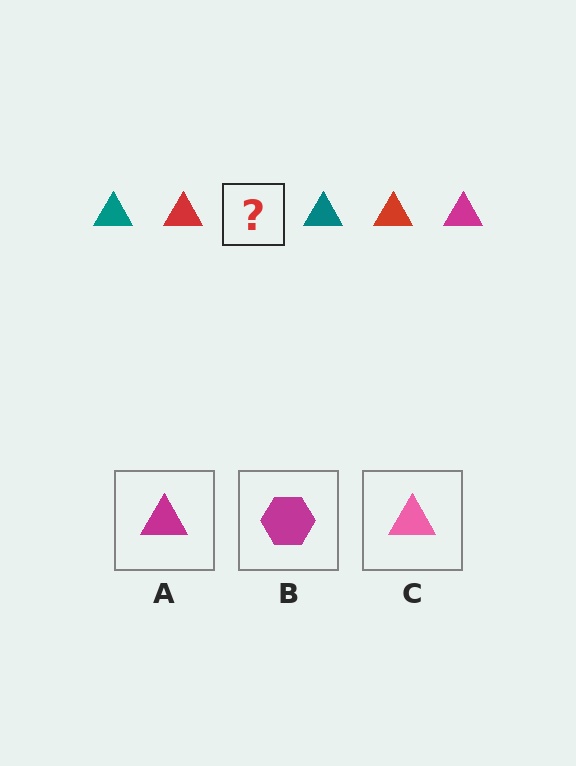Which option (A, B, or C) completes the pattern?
A.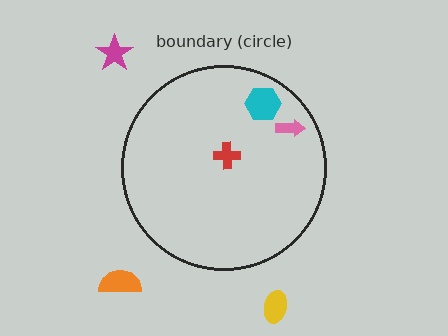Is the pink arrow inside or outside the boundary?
Inside.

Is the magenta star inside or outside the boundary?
Outside.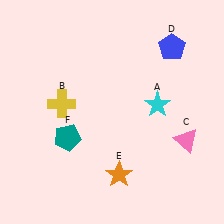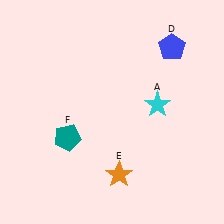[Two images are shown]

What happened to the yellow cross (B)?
The yellow cross (B) was removed in Image 2. It was in the top-left area of Image 1.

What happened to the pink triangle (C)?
The pink triangle (C) was removed in Image 2. It was in the bottom-right area of Image 1.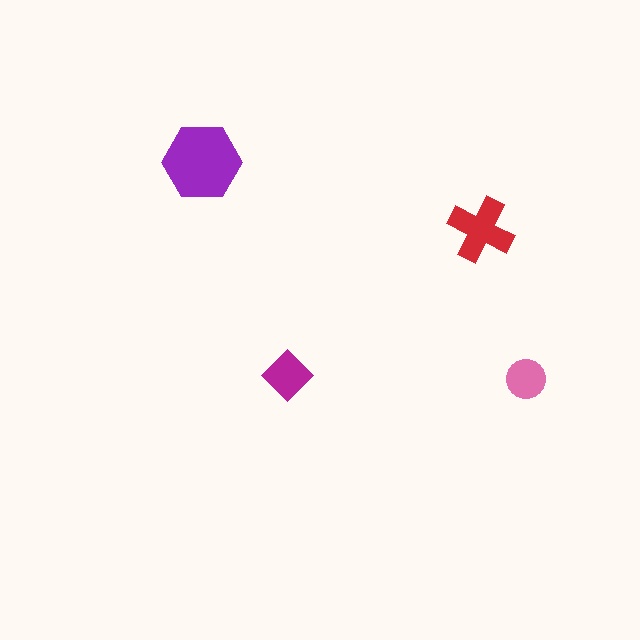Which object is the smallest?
The pink circle.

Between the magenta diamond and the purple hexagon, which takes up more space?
The purple hexagon.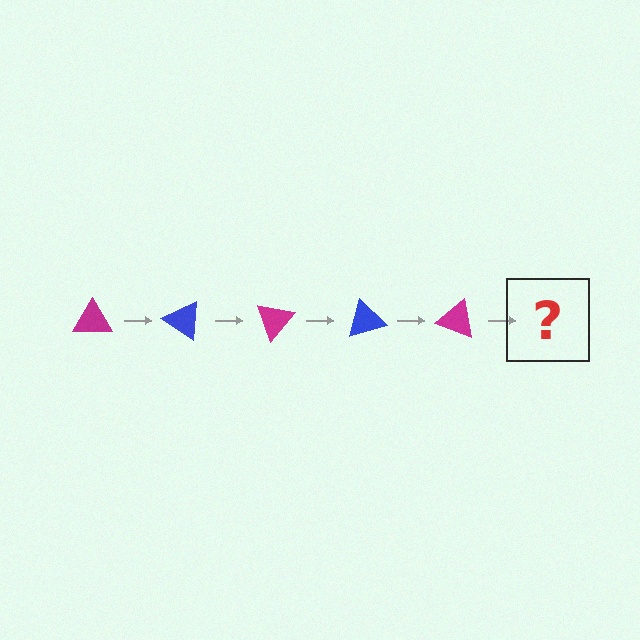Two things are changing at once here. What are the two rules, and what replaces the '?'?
The two rules are that it rotates 35 degrees each step and the color cycles through magenta and blue. The '?' should be a blue triangle, rotated 175 degrees from the start.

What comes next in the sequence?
The next element should be a blue triangle, rotated 175 degrees from the start.